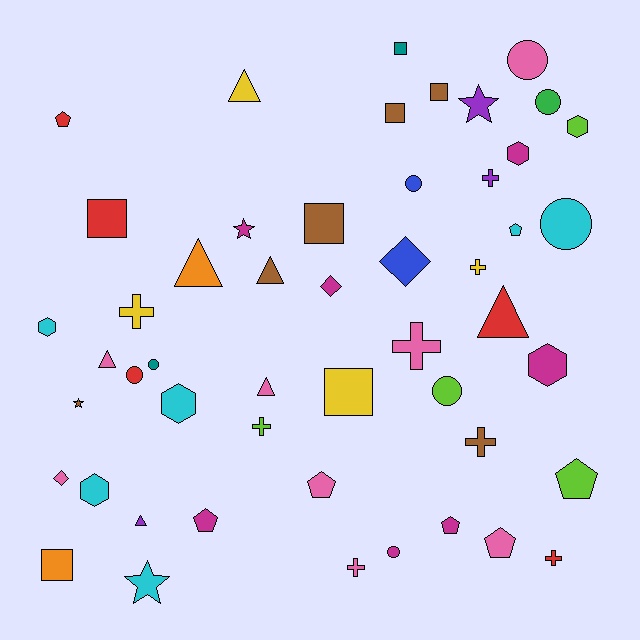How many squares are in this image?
There are 7 squares.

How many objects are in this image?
There are 50 objects.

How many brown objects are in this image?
There are 6 brown objects.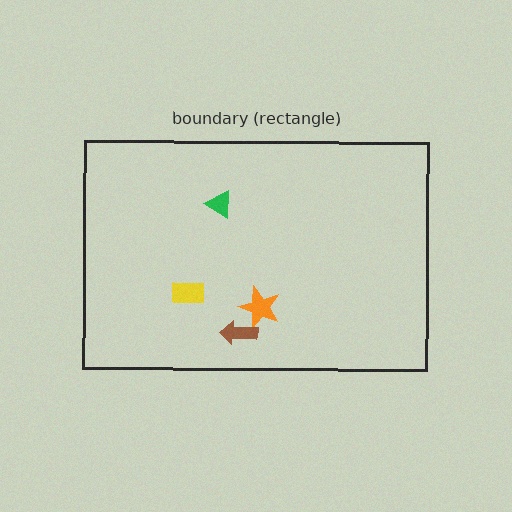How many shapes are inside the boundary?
4 inside, 0 outside.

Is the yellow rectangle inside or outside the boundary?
Inside.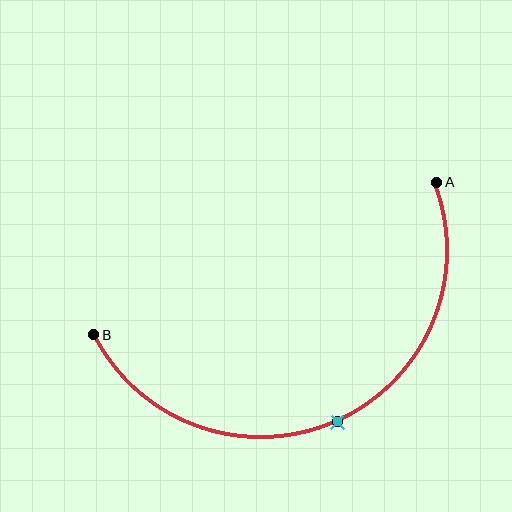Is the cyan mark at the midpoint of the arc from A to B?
Yes. The cyan mark lies on the arc at equal arc-length from both A and B — it is the arc midpoint.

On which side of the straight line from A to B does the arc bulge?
The arc bulges below the straight line connecting A and B.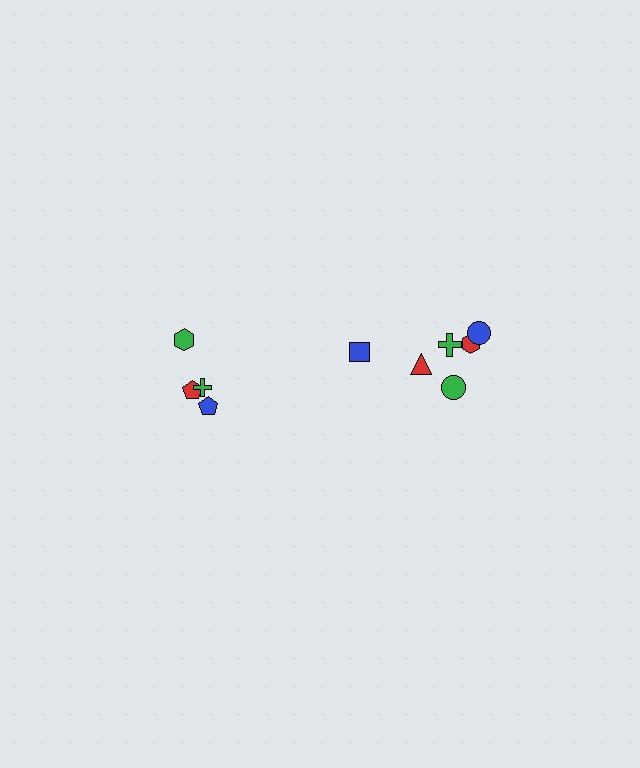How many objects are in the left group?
There are 4 objects.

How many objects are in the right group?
There are 6 objects.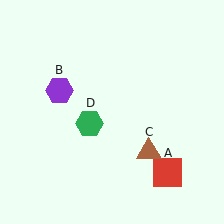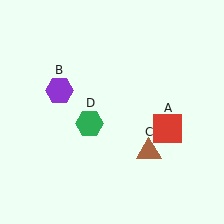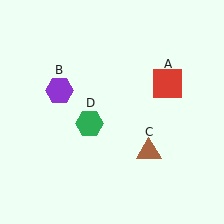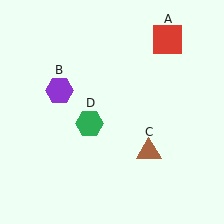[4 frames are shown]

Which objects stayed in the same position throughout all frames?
Purple hexagon (object B) and brown triangle (object C) and green hexagon (object D) remained stationary.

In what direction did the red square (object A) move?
The red square (object A) moved up.